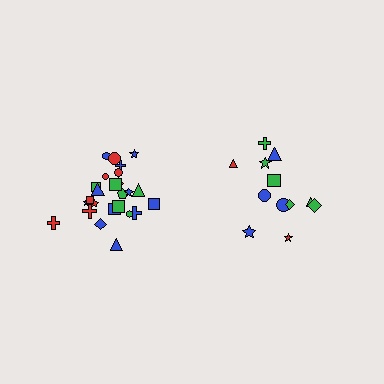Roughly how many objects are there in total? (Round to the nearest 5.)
Roughly 35 objects in total.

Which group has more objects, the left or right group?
The left group.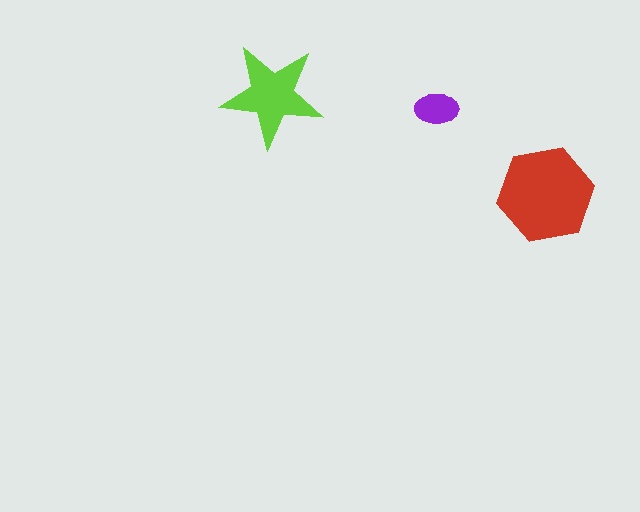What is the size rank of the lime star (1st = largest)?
2nd.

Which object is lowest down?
The red hexagon is bottommost.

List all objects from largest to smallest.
The red hexagon, the lime star, the purple ellipse.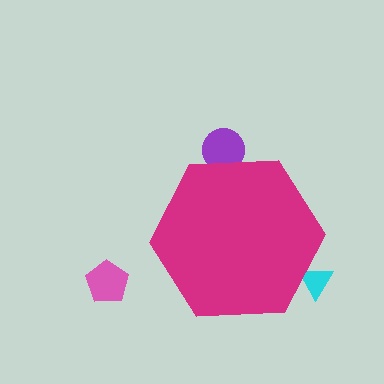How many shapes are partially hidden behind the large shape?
2 shapes are partially hidden.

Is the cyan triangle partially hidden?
Yes, the cyan triangle is partially hidden behind the magenta hexagon.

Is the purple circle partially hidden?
Yes, the purple circle is partially hidden behind the magenta hexagon.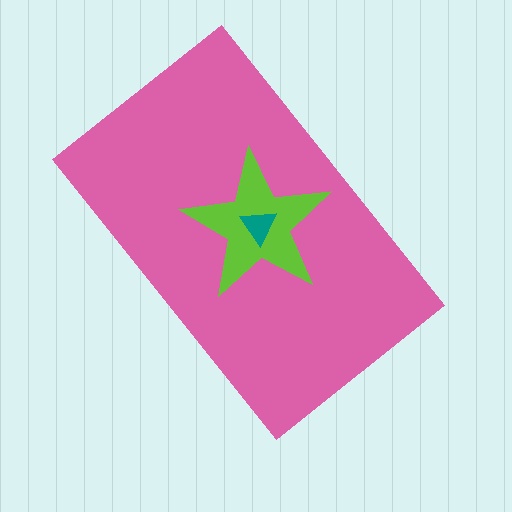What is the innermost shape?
The teal triangle.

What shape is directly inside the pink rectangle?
The lime star.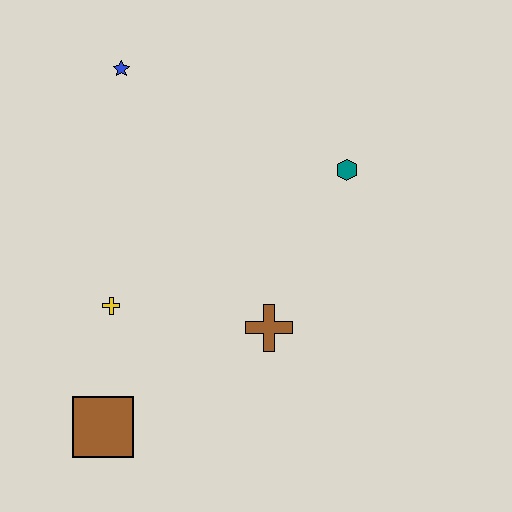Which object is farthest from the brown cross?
The blue star is farthest from the brown cross.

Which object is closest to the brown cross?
The yellow cross is closest to the brown cross.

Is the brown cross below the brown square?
No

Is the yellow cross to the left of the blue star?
Yes